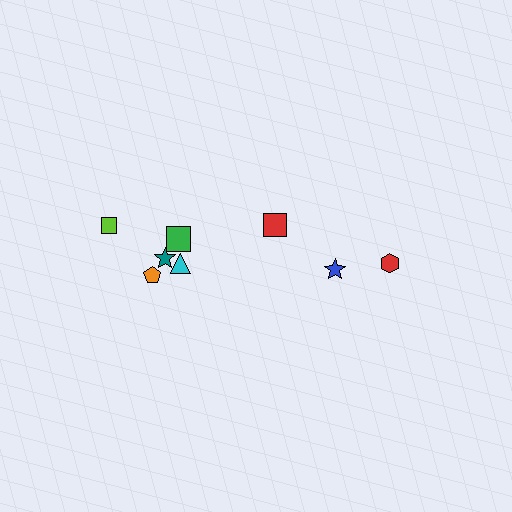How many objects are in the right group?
There are 3 objects.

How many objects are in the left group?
There are 5 objects.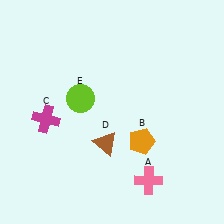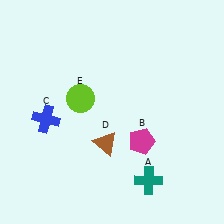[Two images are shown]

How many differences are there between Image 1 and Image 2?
There are 3 differences between the two images.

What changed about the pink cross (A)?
In Image 1, A is pink. In Image 2, it changed to teal.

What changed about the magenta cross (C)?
In Image 1, C is magenta. In Image 2, it changed to blue.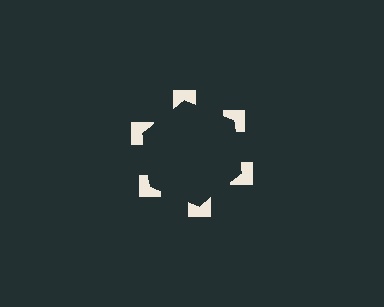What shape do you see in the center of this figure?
An illusory hexagon — its edges are inferred from the aligned wedge cuts in the notched squares, not physically drawn.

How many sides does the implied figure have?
6 sides.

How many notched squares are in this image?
There are 6 — one at each vertex of the illusory hexagon.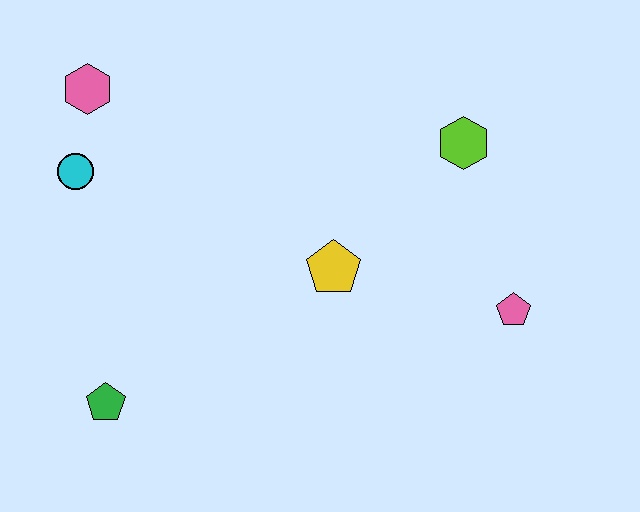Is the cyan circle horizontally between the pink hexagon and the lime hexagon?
No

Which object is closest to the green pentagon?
The cyan circle is closest to the green pentagon.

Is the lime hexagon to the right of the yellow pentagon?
Yes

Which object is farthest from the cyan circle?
The pink pentagon is farthest from the cyan circle.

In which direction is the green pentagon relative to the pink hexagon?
The green pentagon is below the pink hexagon.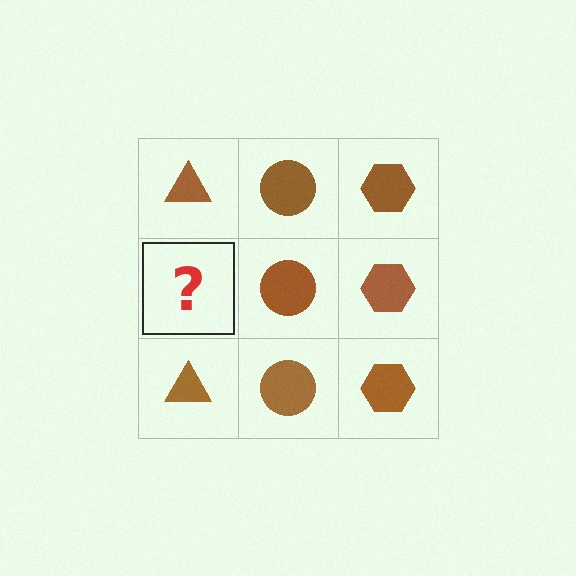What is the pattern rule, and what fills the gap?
The rule is that each column has a consistent shape. The gap should be filled with a brown triangle.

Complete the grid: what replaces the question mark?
The question mark should be replaced with a brown triangle.